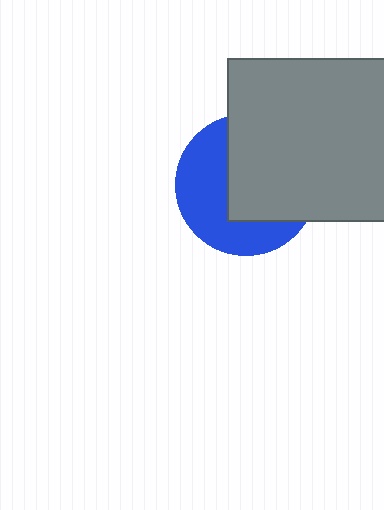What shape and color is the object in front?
The object in front is a gray square.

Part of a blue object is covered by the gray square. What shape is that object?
It is a circle.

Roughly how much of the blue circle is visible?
About half of it is visible (roughly 47%).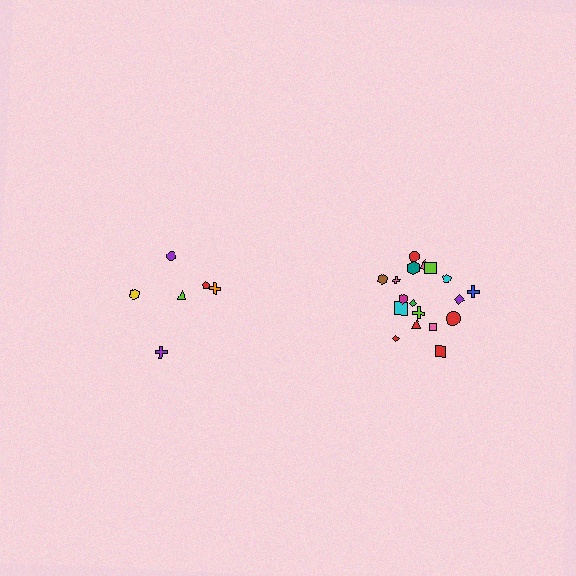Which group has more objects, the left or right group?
The right group.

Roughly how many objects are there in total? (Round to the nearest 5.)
Roughly 25 objects in total.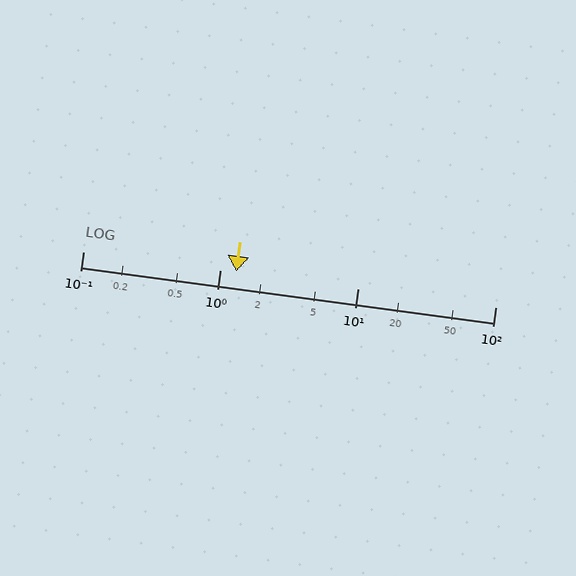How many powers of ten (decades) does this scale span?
The scale spans 3 decades, from 0.1 to 100.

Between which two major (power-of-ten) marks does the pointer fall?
The pointer is between 1 and 10.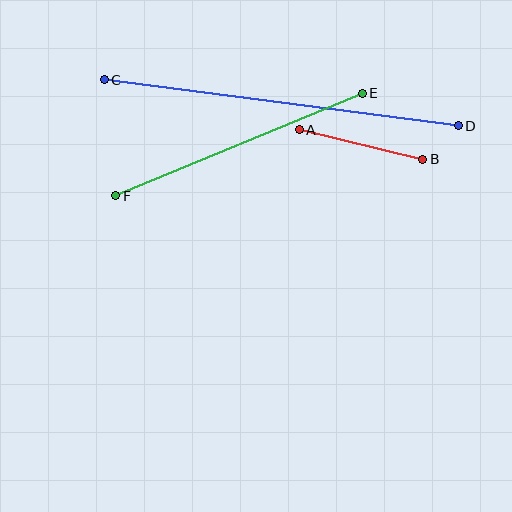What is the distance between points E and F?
The distance is approximately 267 pixels.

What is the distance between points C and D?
The distance is approximately 357 pixels.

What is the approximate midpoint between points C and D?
The midpoint is at approximately (281, 103) pixels.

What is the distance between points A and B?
The distance is approximately 127 pixels.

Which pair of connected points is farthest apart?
Points C and D are farthest apart.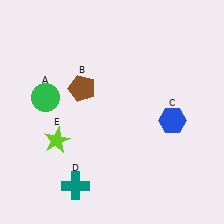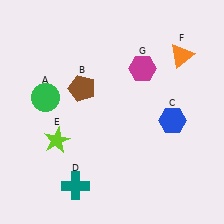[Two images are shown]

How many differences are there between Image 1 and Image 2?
There are 2 differences between the two images.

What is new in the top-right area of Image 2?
An orange triangle (F) was added in the top-right area of Image 2.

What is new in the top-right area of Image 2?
A magenta hexagon (G) was added in the top-right area of Image 2.